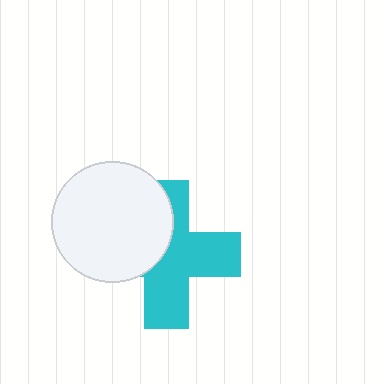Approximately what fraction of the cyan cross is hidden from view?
Roughly 39% of the cyan cross is hidden behind the white circle.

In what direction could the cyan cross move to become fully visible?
The cyan cross could move right. That would shift it out from behind the white circle entirely.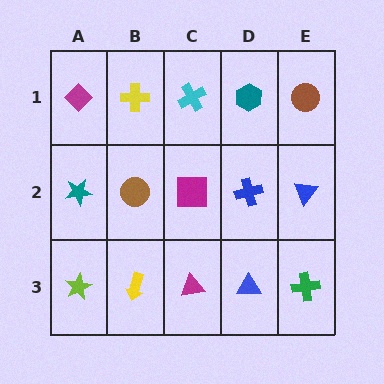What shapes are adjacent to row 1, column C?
A magenta square (row 2, column C), a yellow cross (row 1, column B), a teal hexagon (row 1, column D).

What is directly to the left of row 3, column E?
A blue triangle.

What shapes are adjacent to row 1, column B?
A brown circle (row 2, column B), a magenta diamond (row 1, column A), a cyan cross (row 1, column C).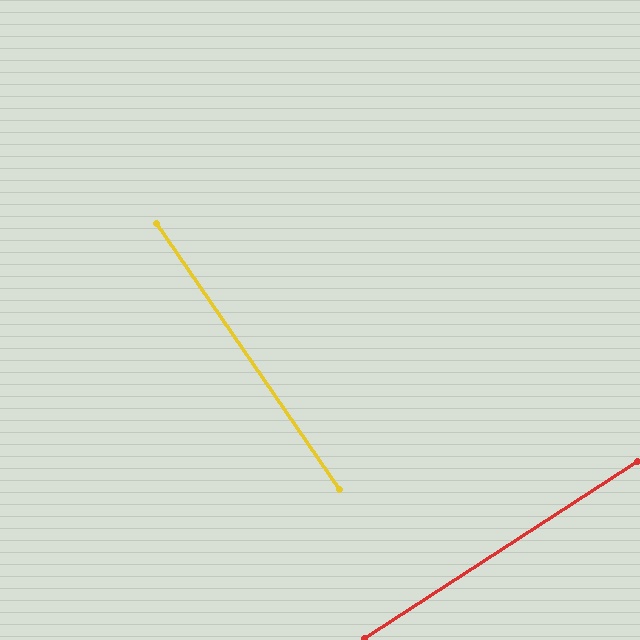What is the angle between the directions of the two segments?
Approximately 88 degrees.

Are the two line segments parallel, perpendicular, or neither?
Perpendicular — they meet at approximately 88°.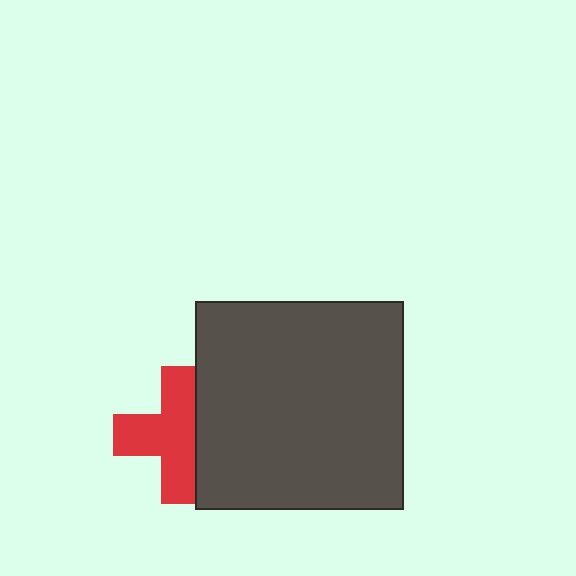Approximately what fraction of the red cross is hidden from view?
Roughly 32% of the red cross is hidden behind the dark gray square.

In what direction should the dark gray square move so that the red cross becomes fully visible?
The dark gray square should move right. That is the shortest direction to clear the overlap and leave the red cross fully visible.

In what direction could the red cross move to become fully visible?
The red cross could move left. That would shift it out from behind the dark gray square entirely.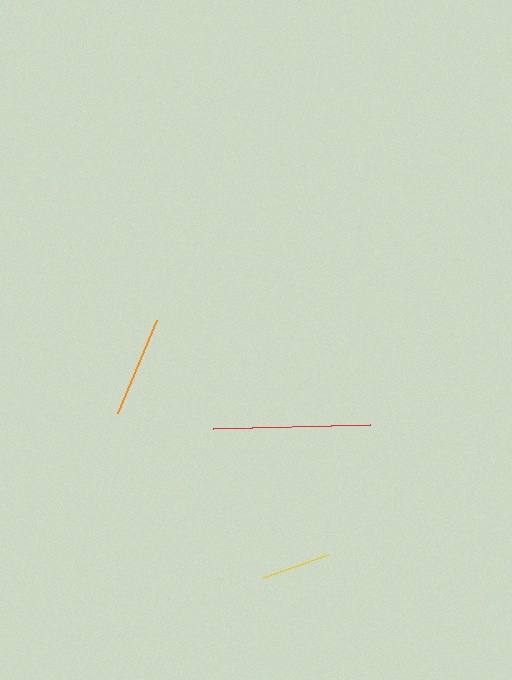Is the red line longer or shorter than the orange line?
The red line is longer than the orange line.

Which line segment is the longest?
The red line is the longest at approximately 157 pixels.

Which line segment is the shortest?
The yellow line is the shortest at approximately 68 pixels.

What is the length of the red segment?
The red segment is approximately 157 pixels long.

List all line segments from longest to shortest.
From longest to shortest: red, orange, yellow.